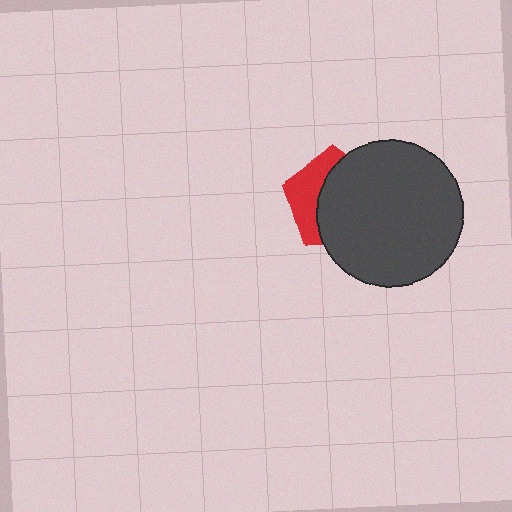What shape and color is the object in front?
The object in front is a dark gray circle.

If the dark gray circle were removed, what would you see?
You would see the complete red pentagon.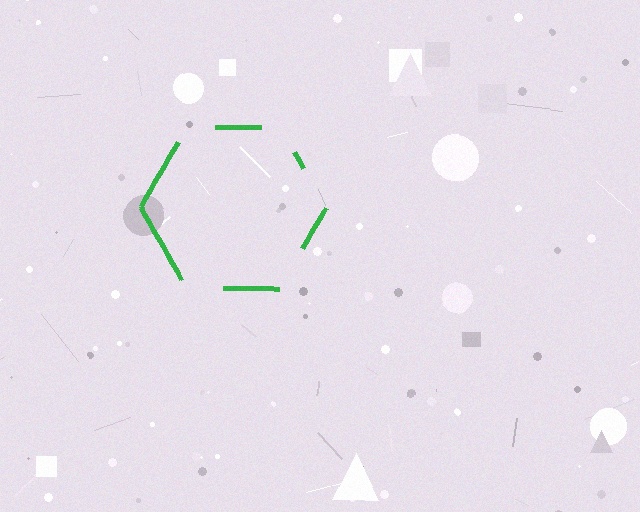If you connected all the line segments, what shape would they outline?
They would outline a hexagon.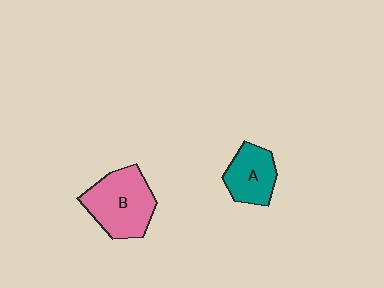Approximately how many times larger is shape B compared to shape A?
Approximately 1.5 times.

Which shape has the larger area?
Shape B (pink).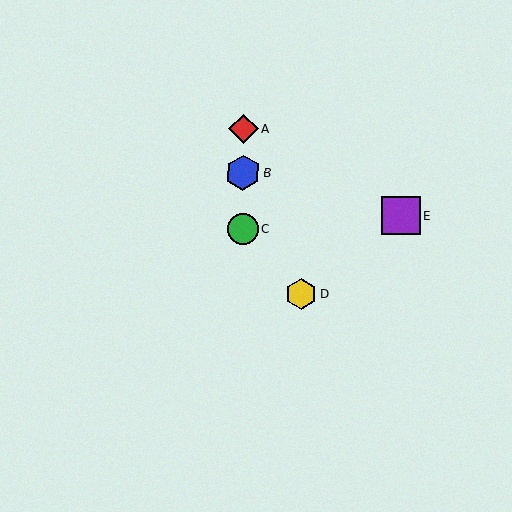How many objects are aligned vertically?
3 objects (A, B, C) are aligned vertically.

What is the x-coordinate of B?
Object B is at x≈243.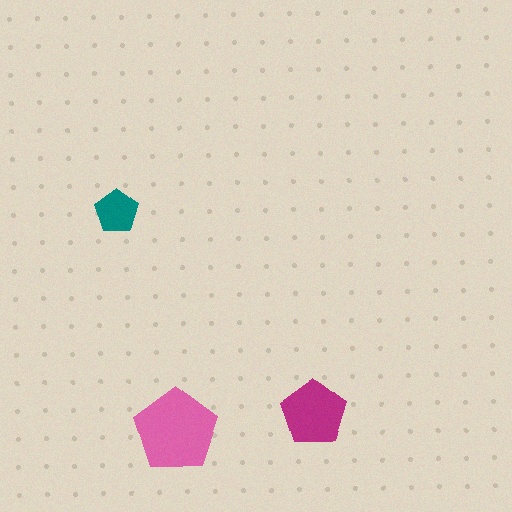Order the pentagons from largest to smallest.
the pink one, the magenta one, the teal one.